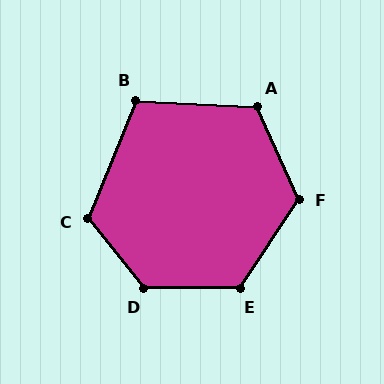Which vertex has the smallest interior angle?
B, at approximately 109 degrees.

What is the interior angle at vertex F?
Approximately 122 degrees (obtuse).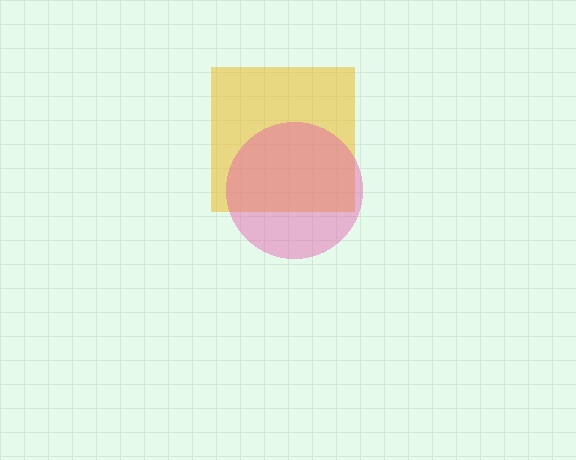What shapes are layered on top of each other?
The layered shapes are: a yellow square, a pink circle.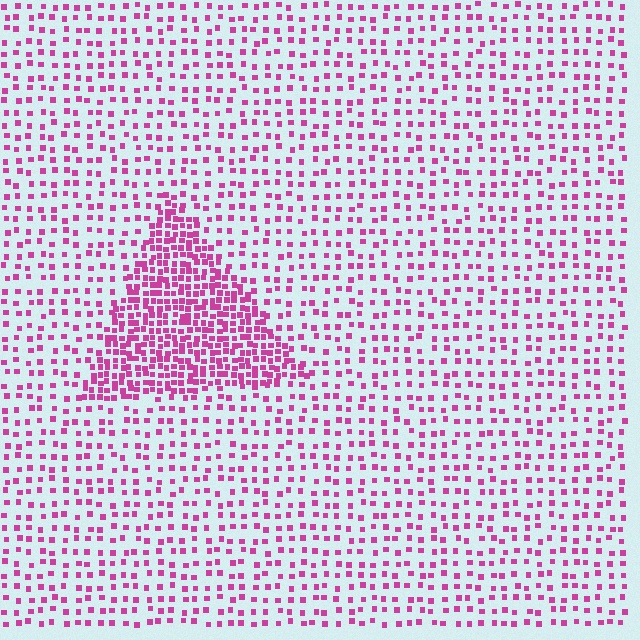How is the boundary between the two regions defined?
The boundary is defined by a change in element density (approximately 2.6x ratio). All elements are the same color, size, and shape.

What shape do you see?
I see a triangle.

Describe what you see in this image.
The image contains small magenta elements arranged at two different densities. A triangle-shaped region is visible where the elements are more densely packed than the surrounding area.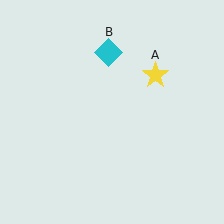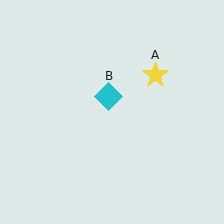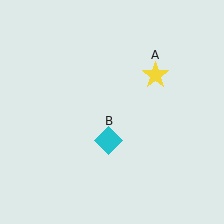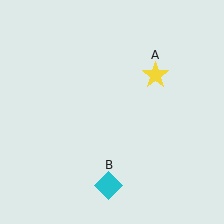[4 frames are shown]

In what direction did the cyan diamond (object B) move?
The cyan diamond (object B) moved down.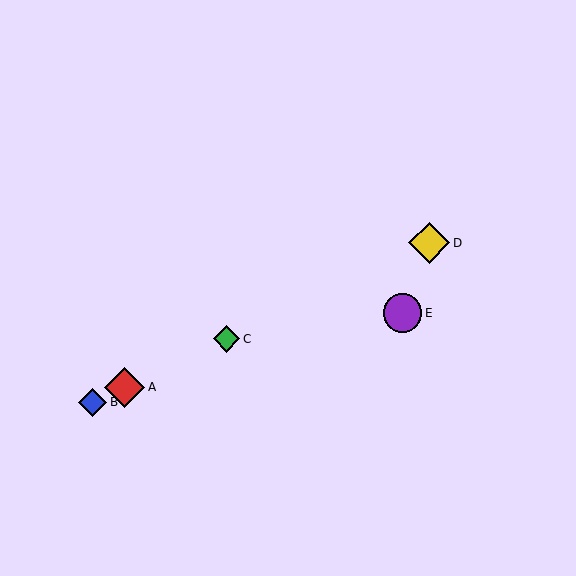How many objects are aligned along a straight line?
4 objects (A, B, C, D) are aligned along a straight line.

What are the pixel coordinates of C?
Object C is at (227, 339).